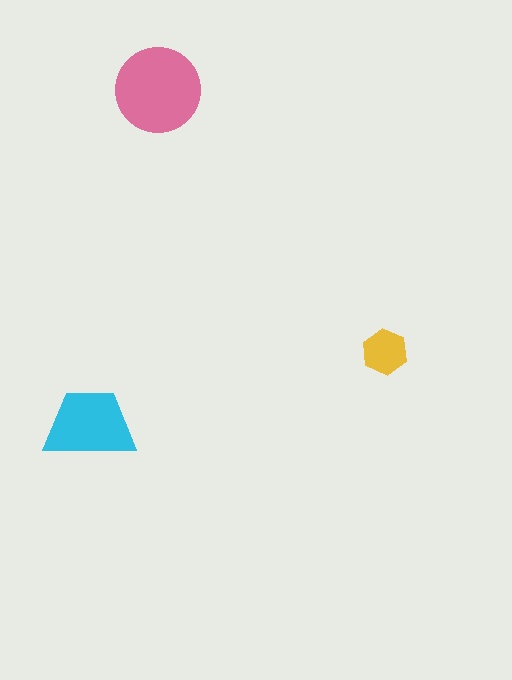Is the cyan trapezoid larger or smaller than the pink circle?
Smaller.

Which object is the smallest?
The yellow hexagon.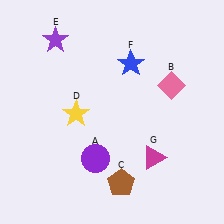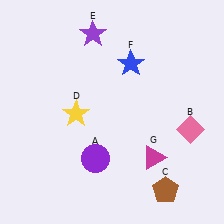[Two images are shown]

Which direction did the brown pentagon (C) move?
The brown pentagon (C) moved right.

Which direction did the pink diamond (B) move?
The pink diamond (B) moved down.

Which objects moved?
The objects that moved are: the pink diamond (B), the brown pentagon (C), the purple star (E).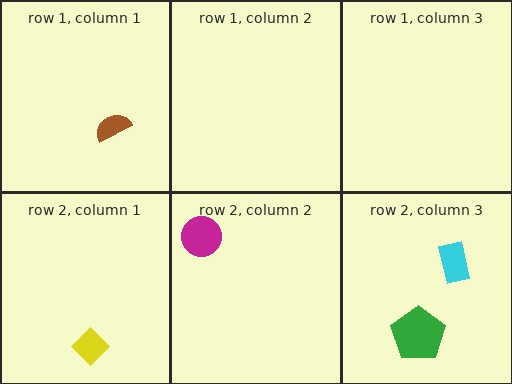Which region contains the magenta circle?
The row 2, column 2 region.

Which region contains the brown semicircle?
The row 1, column 1 region.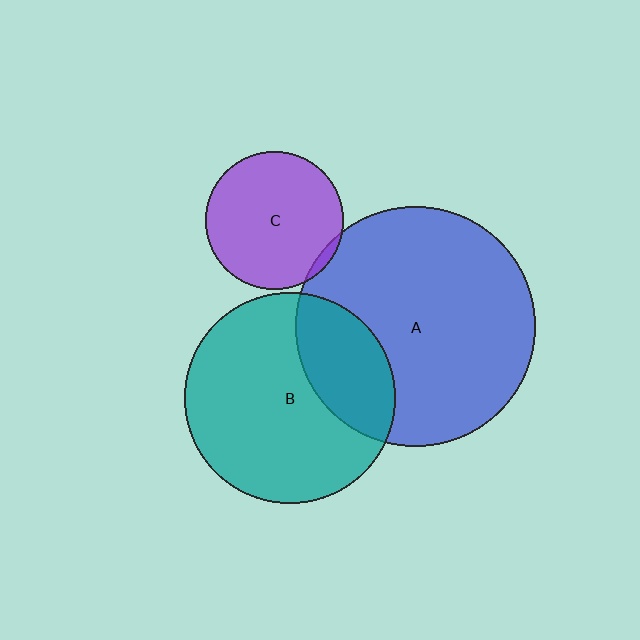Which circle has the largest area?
Circle A (blue).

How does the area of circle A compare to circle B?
Approximately 1.3 times.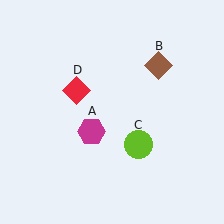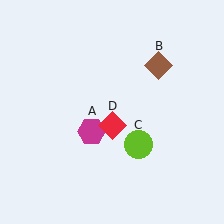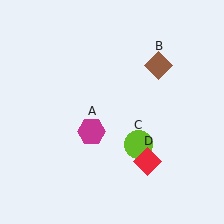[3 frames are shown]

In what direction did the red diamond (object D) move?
The red diamond (object D) moved down and to the right.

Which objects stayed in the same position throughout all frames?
Magenta hexagon (object A) and brown diamond (object B) and lime circle (object C) remained stationary.